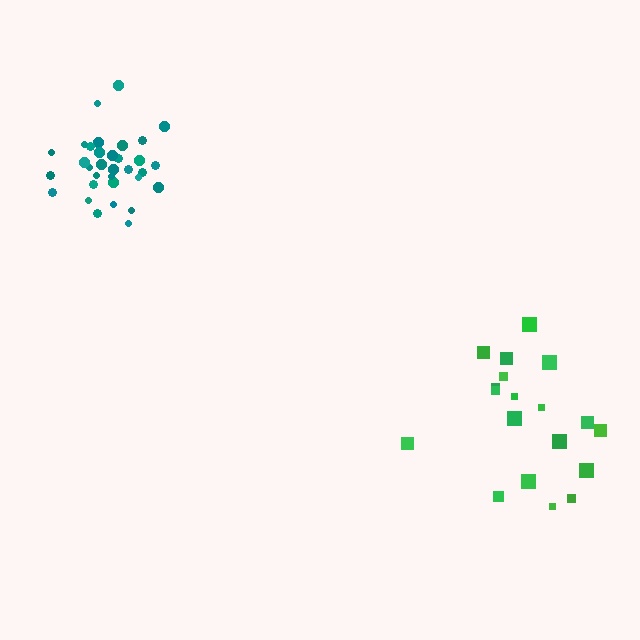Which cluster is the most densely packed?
Teal.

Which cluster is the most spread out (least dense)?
Green.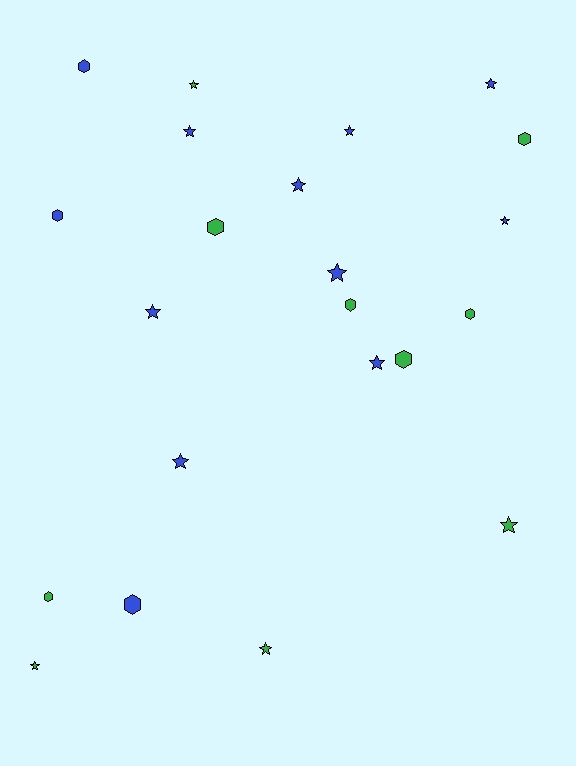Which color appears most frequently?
Blue, with 12 objects.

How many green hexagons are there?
There are 6 green hexagons.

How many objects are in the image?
There are 22 objects.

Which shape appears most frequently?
Star, with 13 objects.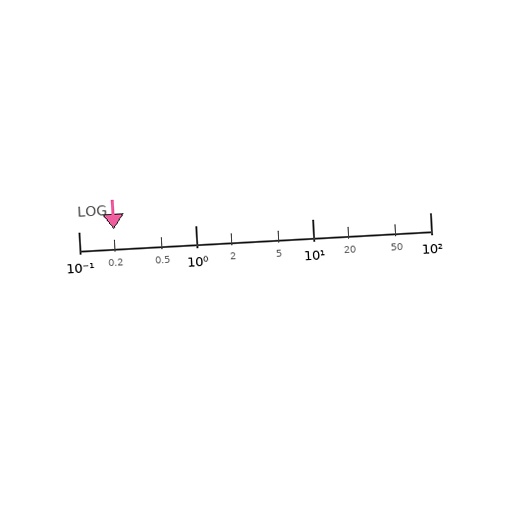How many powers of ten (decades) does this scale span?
The scale spans 3 decades, from 0.1 to 100.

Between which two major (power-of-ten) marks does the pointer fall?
The pointer is between 0.1 and 1.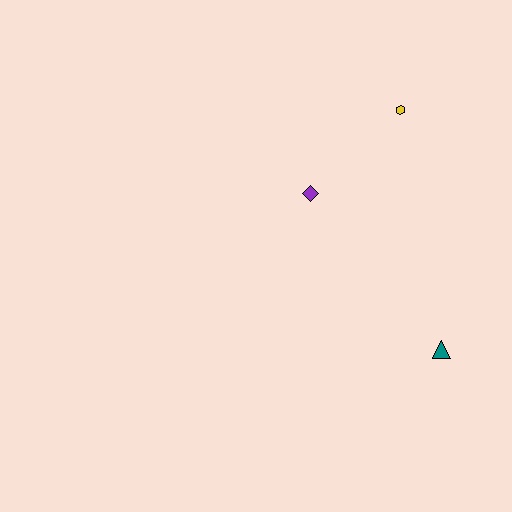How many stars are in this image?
There are no stars.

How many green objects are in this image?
There are no green objects.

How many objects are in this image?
There are 3 objects.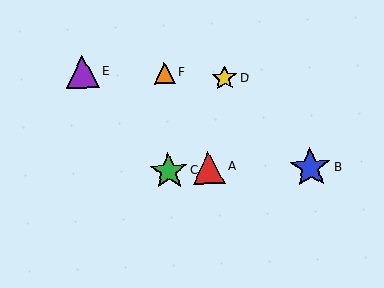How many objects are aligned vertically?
2 objects (C, F) are aligned vertically.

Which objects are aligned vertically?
Objects C, F are aligned vertically.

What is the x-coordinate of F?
Object F is at x≈164.